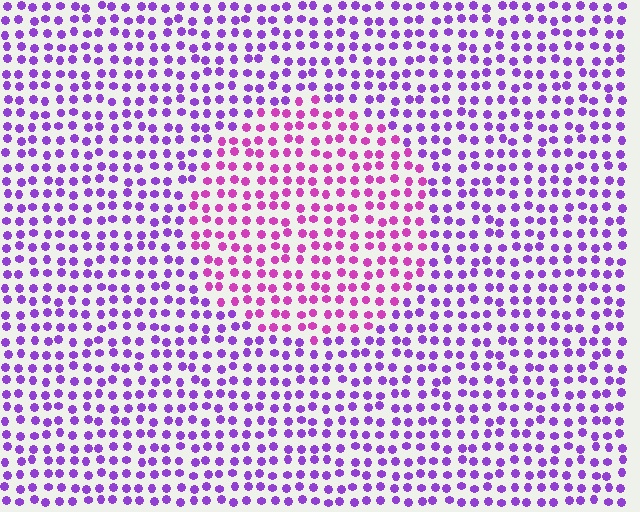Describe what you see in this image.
The image is filled with small purple elements in a uniform arrangement. A circle-shaped region is visible where the elements are tinted to a slightly different hue, forming a subtle color boundary.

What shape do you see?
I see a circle.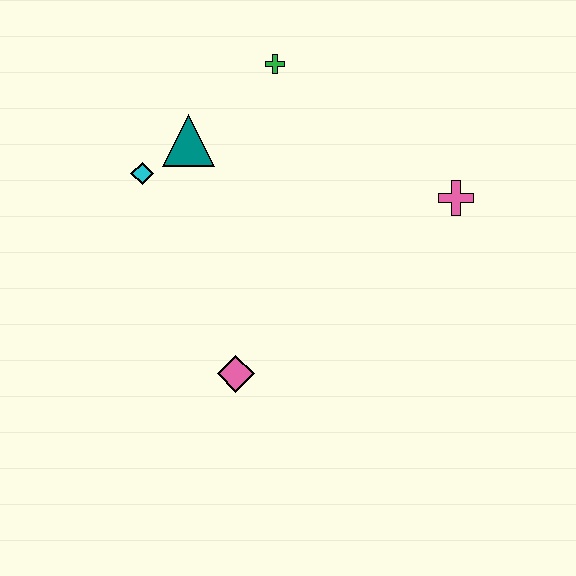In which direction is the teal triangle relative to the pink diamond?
The teal triangle is above the pink diamond.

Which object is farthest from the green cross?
The pink diamond is farthest from the green cross.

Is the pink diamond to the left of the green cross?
Yes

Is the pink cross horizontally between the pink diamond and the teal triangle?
No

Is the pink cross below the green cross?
Yes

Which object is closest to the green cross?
The teal triangle is closest to the green cross.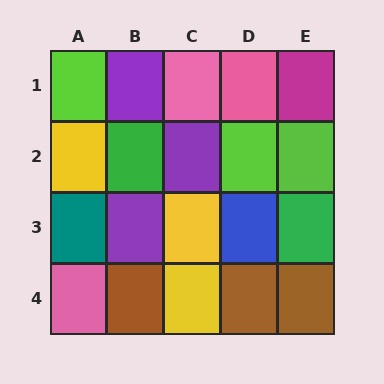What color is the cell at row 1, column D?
Pink.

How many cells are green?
2 cells are green.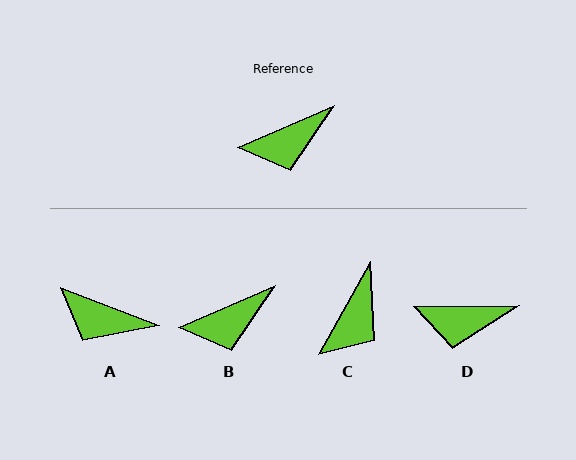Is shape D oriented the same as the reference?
No, it is off by about 23 degrees.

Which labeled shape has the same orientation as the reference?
B.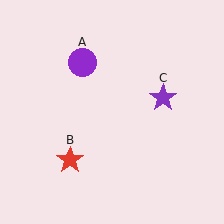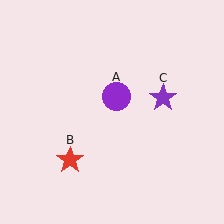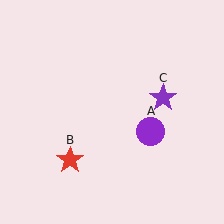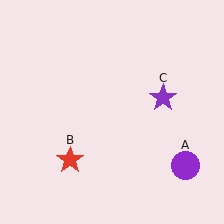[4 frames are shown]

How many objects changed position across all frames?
1 object changed position: purple circle (object A).